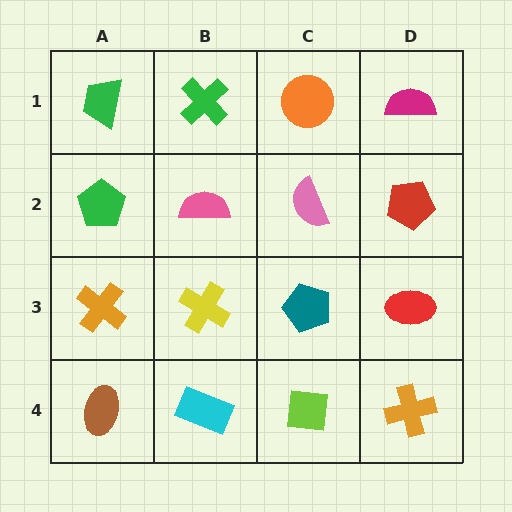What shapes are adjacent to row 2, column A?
A green trapezoid (row 1, column A), an orange cross (row 3, column A), a pink semicircle (row 2, column B).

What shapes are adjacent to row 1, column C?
A pink semicircle (row 2, column C), a green cross (row 1, column B), a magenta semicircle (row 1, column D).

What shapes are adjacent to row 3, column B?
A pink semicircle (row 2, column B), a cyan rectangle (row 4, column B), an orange cross (row 3, column A), a teal pentagon (row 3, column C).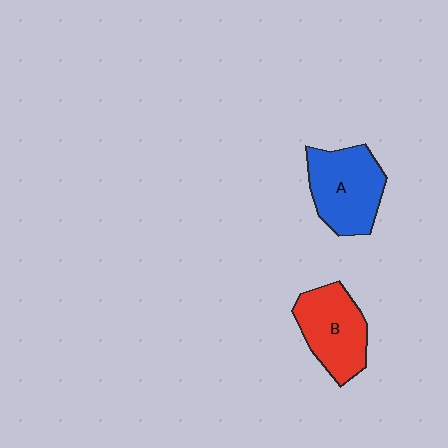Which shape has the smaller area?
Shape B (red).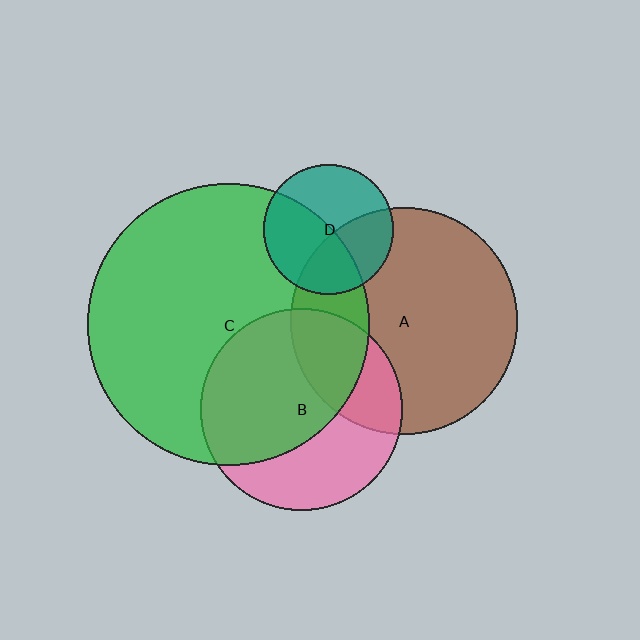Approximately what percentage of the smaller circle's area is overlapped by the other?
Approximately 25%.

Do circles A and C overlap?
Yes.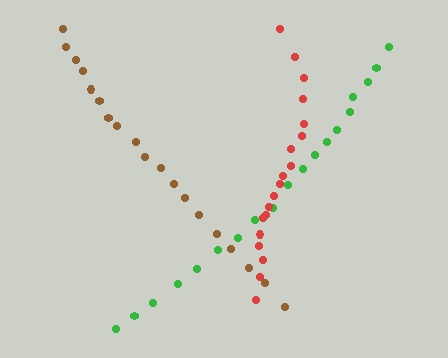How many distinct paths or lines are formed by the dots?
There are 3 distinct paths.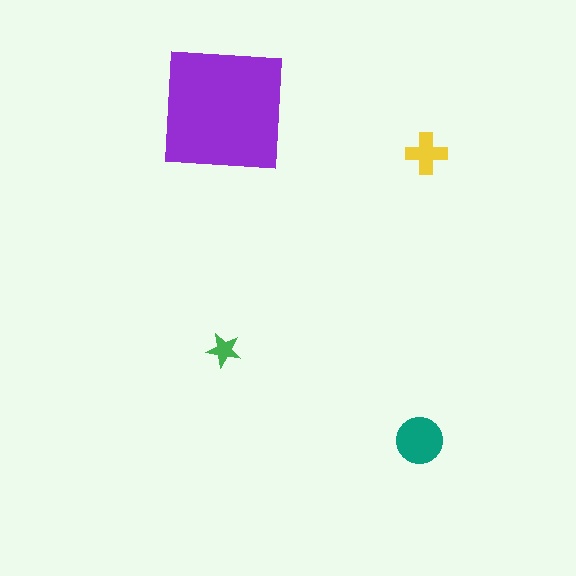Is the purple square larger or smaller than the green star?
Larger.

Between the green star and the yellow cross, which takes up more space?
The yellow cross.